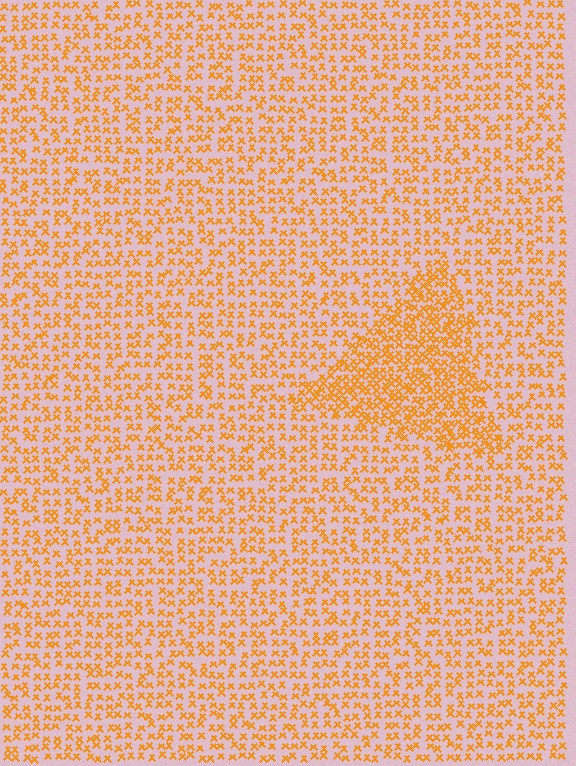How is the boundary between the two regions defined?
The boundary is defined by a change in element density (approximately 1.8x ratio). All elements are the same color, size, and shape.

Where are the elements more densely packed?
The elements are more densely packed inside the triangle boundary.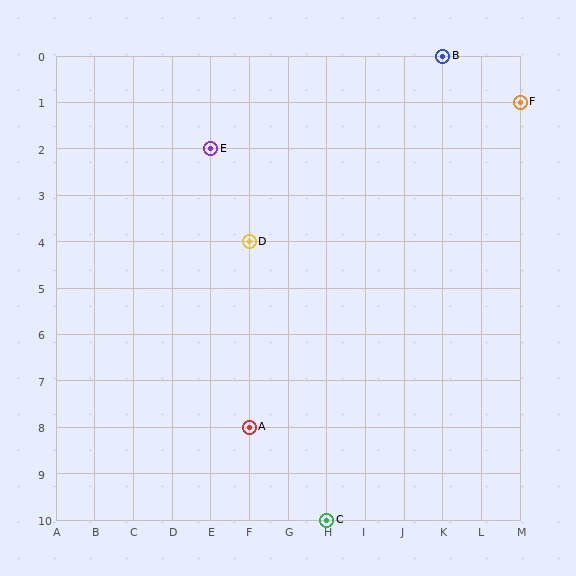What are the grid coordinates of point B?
Point B is at grid coordinates (K, 0).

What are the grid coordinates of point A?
Point A is at grid coordinates (F, 8).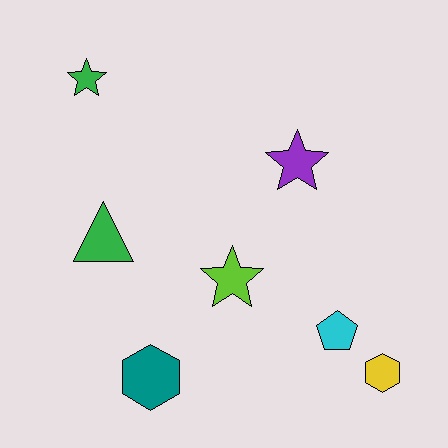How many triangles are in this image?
There is 1 triangle.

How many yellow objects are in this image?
There is 1 yellow object.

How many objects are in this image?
There are 7 objects.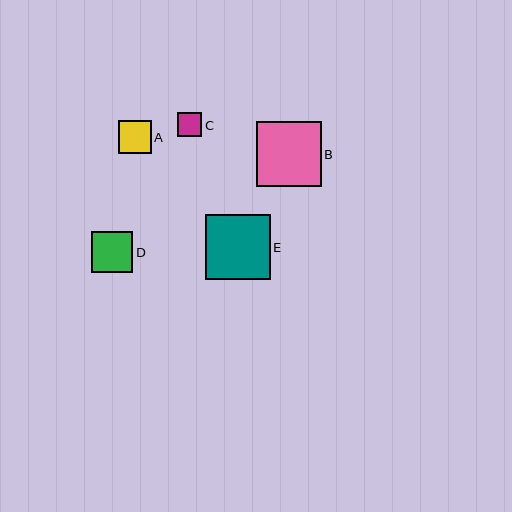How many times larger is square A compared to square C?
Square A is approximately 1.4 times the size of square C.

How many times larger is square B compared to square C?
Square B is approximately 2.7 times the size of square C.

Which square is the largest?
Square B is the largest with a size of approximately 65 pixels.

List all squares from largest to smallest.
From largest to smallest: B, E, D, A, C.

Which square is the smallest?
Square C is the smallest with a size of approximately 24 pixels.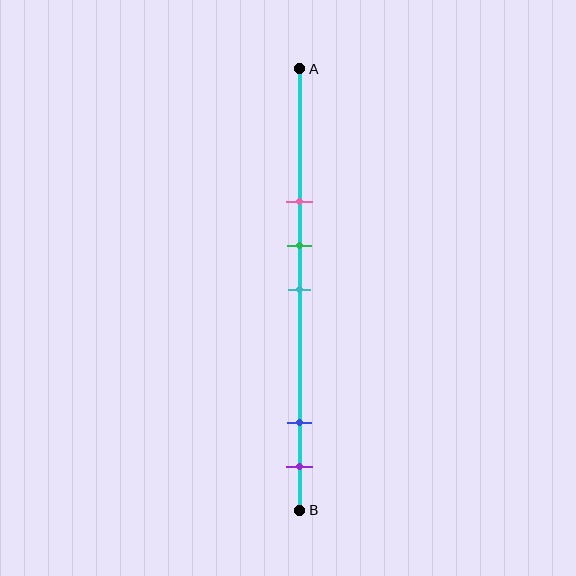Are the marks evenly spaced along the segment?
No, the marks are not evenly spaced.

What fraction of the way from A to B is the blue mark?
The blue mark is approximately 80% (0.8) of the way from A to B.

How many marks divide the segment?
There are 5 marks dividing the segment.